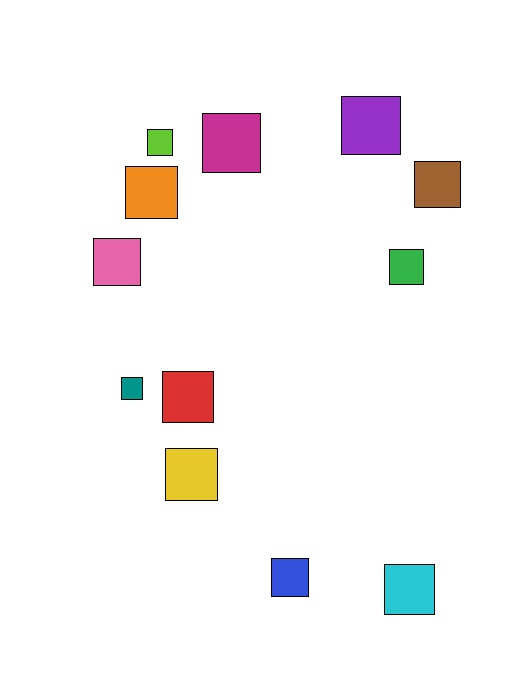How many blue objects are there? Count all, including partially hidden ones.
There is 1 blue object.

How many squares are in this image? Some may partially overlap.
There are 12 squares.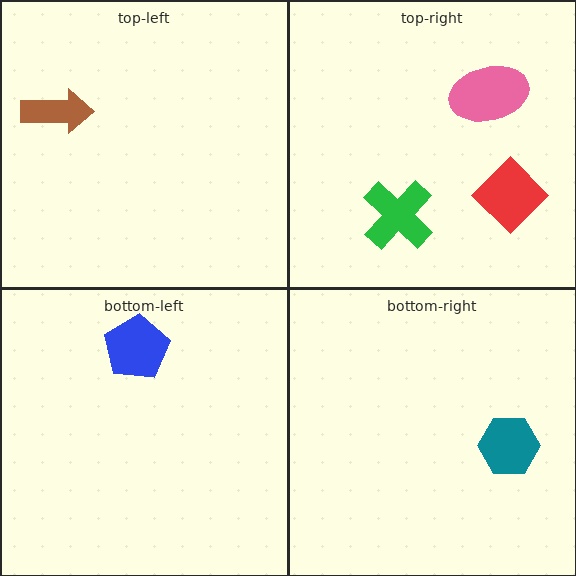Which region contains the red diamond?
The top-right region.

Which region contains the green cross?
The top-right region.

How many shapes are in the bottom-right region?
1.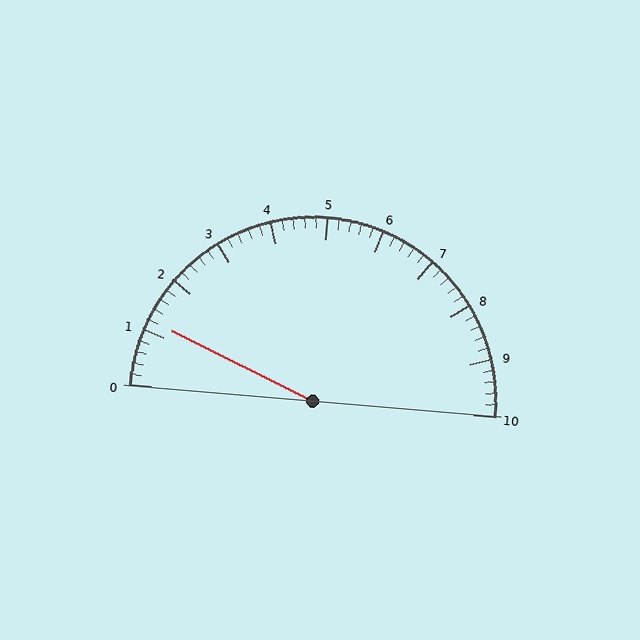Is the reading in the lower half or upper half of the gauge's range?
The reading is in the lower half of the range (0 to 10).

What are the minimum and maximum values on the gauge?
The gauge ranges from 0 to 10.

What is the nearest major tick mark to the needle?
The nearest major tick mark is 1.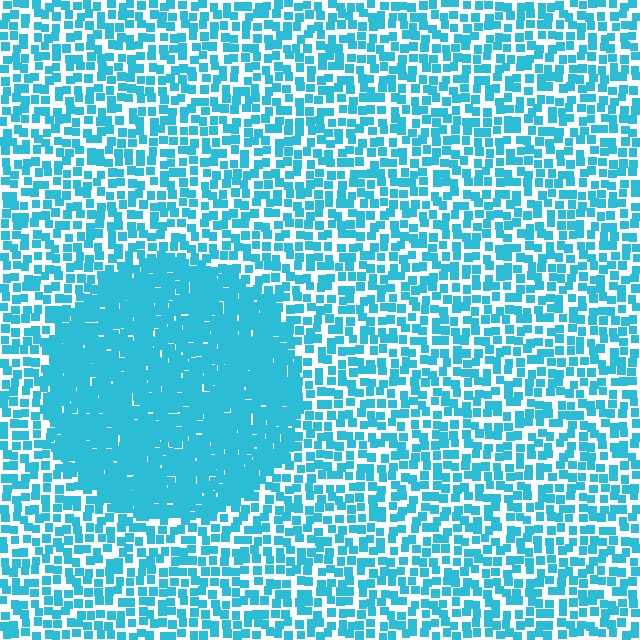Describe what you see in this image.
The image contains small cyan elements arranged at two different densities. A circle-shaped region is visible where the elements are more densely packed than the surrounding area.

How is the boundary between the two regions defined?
The boundary is defined by a change in element density (approximately 2.2x ratio). All elements are the same color, size, and shape.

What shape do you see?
I see a circle.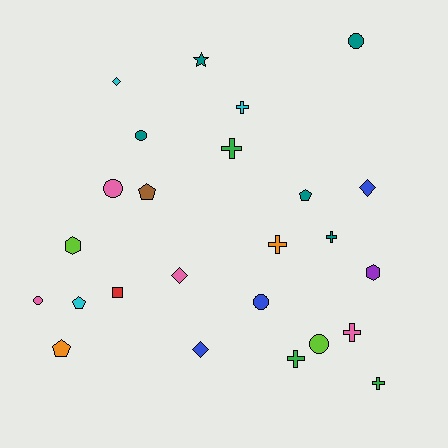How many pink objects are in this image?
There are 4 pink objects.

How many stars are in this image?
There is 1 star.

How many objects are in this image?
There are 25 objects.